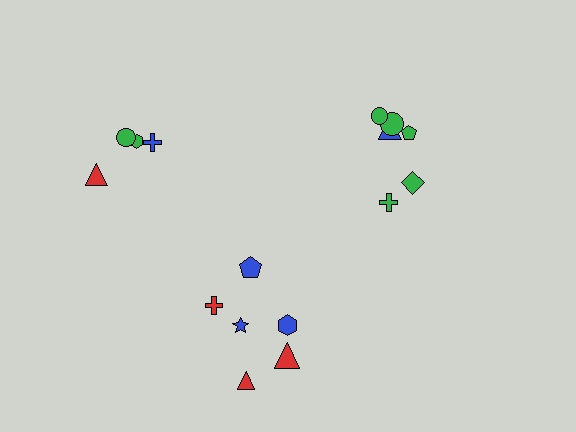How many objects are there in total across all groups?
There are 16 objects.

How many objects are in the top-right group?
There are 6 objects.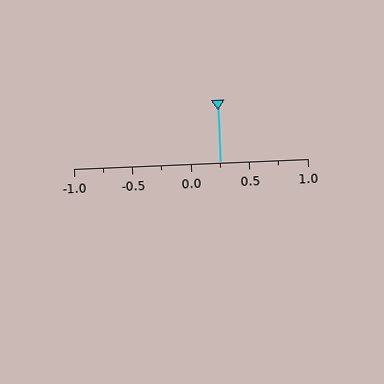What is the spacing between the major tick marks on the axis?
The major ticks are spaced 0.5 apart.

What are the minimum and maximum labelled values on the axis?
The axis runs from -1.0 to 1.0.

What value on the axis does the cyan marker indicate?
The marker indicates approximately 0.25.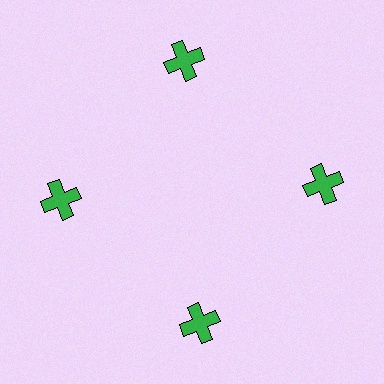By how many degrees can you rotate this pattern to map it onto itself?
The pattern maps onto itself every 90 degrees of rotation.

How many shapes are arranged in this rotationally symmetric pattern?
There are 4 shapes, arranged in 4 groups of 1.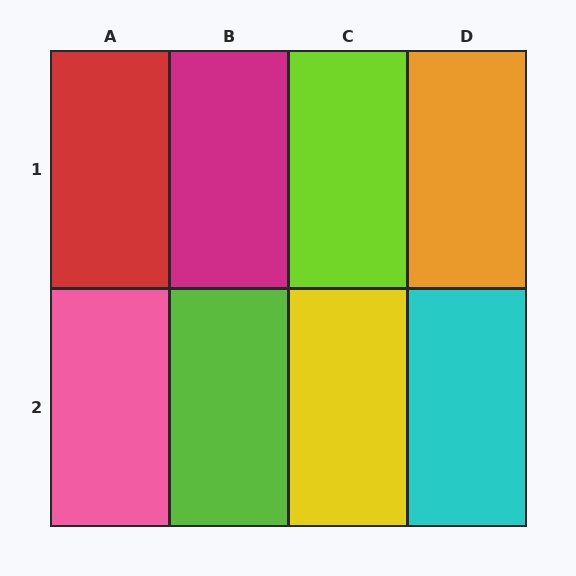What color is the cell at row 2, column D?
Cyan.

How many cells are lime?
2 cells are lime.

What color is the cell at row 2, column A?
Pink.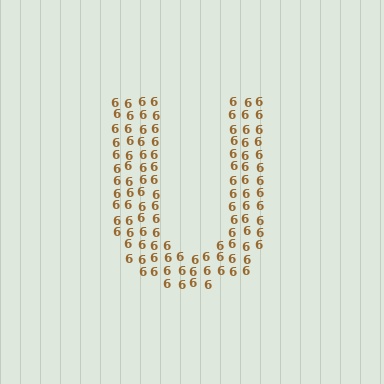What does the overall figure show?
The overall figure shows the letter U.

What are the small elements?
The small elements are digit 6's.